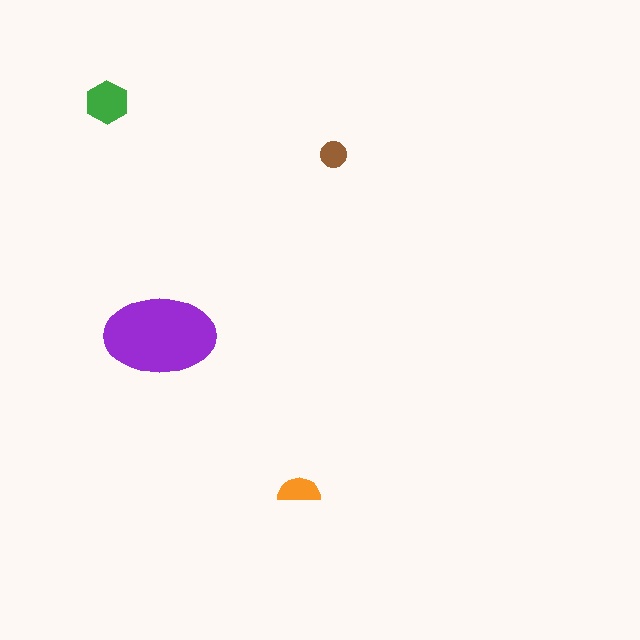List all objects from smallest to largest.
The brown circle, the orange semicircle, the green hexagon, the purple ellipse.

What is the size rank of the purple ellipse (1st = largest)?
1st.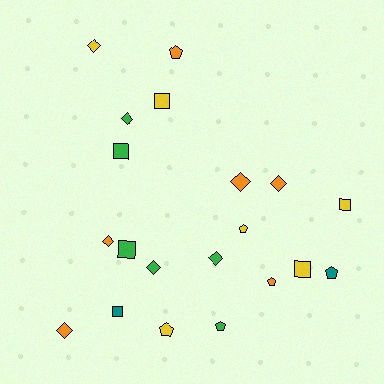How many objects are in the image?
There are 20 objects.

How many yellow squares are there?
There are 3 yellow squares.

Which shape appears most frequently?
Diamond, with 8 objects.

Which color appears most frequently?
Yellow, with 6 objects.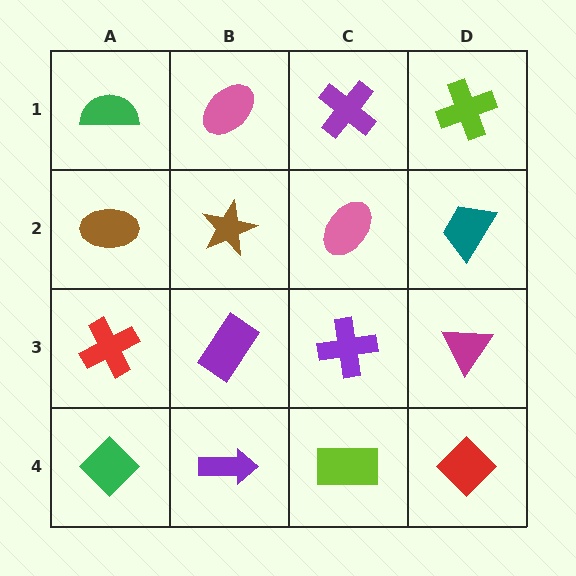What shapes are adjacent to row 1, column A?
A brown ellipse (row 2, column A), a pink ellipse (row 1, column B).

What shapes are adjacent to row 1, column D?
A teal trapezoid (row 2, column D), a purple cross (row 1, column C).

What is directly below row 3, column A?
A green diamond.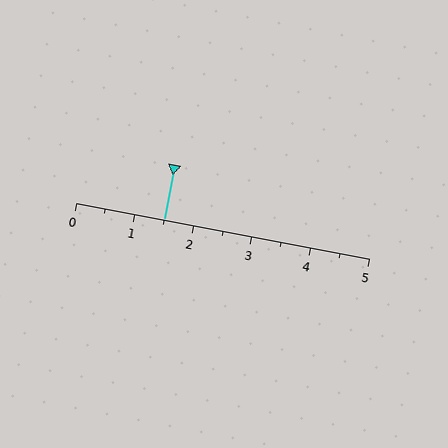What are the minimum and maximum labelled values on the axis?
The axis runs from 0 to 5.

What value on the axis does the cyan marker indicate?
The marker indicates approximately 1.5.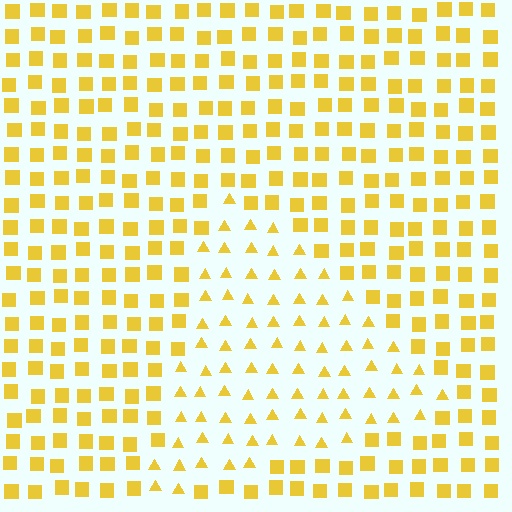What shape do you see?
I see a triangle.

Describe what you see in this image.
The image is filled with small yellow elements arranged in a uniform grid. A triangle-shaped region contains triangles, while the surrounding area contains squares. The boundary is defined purely by the change in element shape.